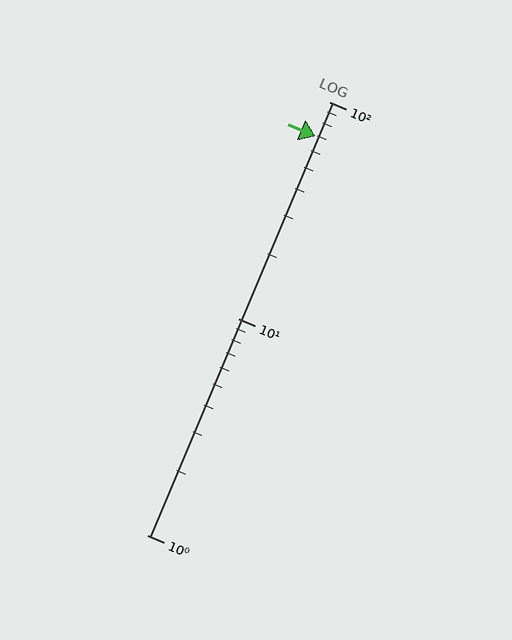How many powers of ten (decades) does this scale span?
The scale spans 2 decades, from 1 to 100.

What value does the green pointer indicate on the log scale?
The pointer indicates approximately 69.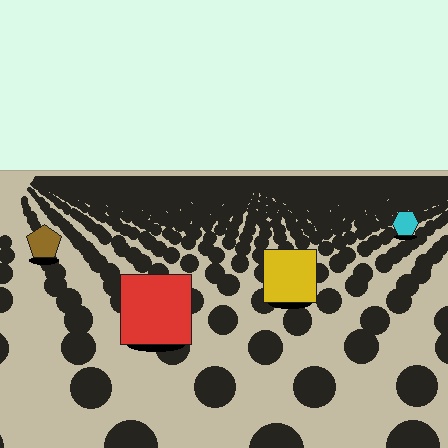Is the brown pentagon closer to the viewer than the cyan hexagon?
Yes. The brown pentagon is closer — you can tell from the texture gradient: the ground texture is coarser near it.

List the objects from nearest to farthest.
From nearest to farthest: the red square, the yellow square, the brown pentagon, the cyan hexagon.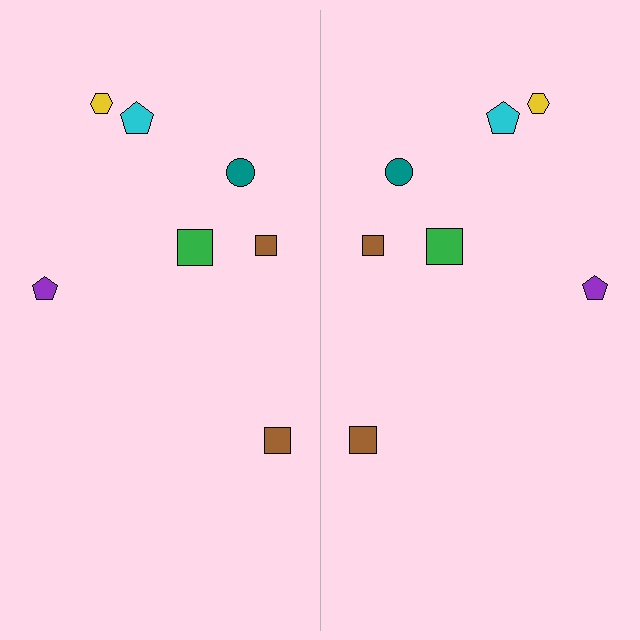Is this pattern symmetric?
Yes, this pattern has bilateral (reflection) symmetry.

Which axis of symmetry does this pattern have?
The pattern has a vertical axis of symmetry running through the center of the image.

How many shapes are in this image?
There are 14 shapes in this image.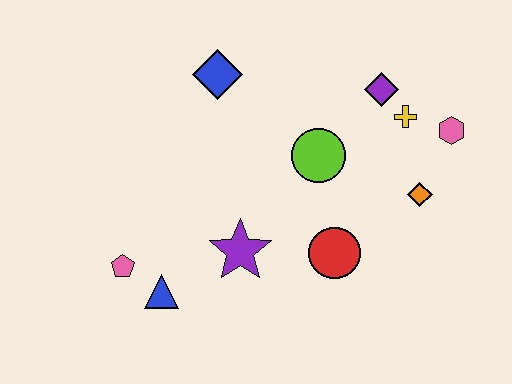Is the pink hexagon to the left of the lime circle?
No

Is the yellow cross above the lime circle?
Yes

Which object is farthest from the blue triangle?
The pink hexagon is farthest from the blue triangle.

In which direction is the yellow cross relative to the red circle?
The yellow cross is above the red circle.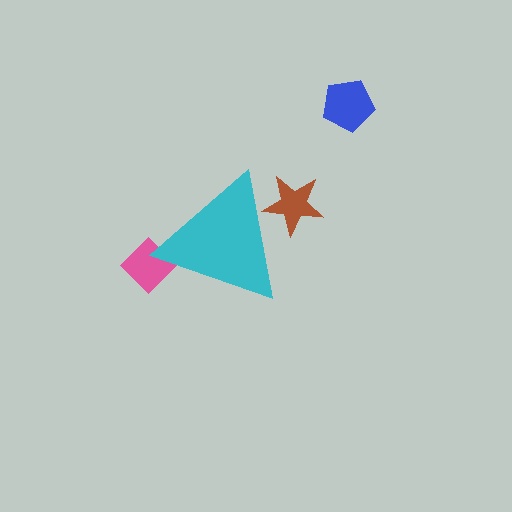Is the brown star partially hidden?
Yes, the brown star is partially hidden behind the cyan triangle.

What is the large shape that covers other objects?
A cyan triangle.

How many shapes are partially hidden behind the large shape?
2 shapes are partially hidden.